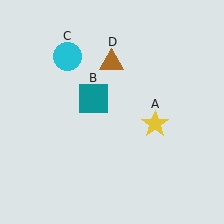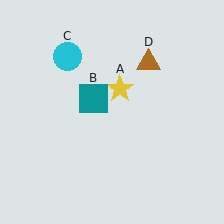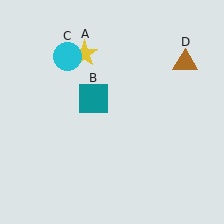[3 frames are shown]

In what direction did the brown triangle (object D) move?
The brown triangle (object D) moved right.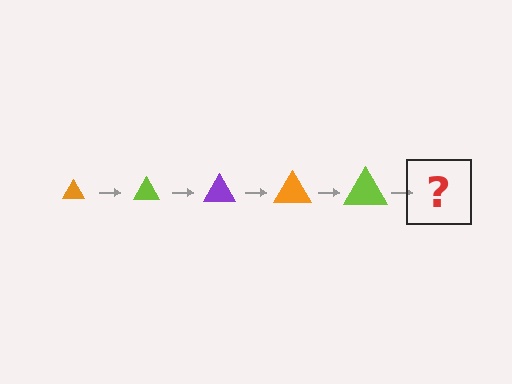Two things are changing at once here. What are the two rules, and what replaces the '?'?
The two rules are that the triangle grows larger each step and the color cycles through orange, lime, and purple. The '?' should be a purple triangle, larger than the previous one.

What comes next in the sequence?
The next element should be a purple triangle, larger than the previous one.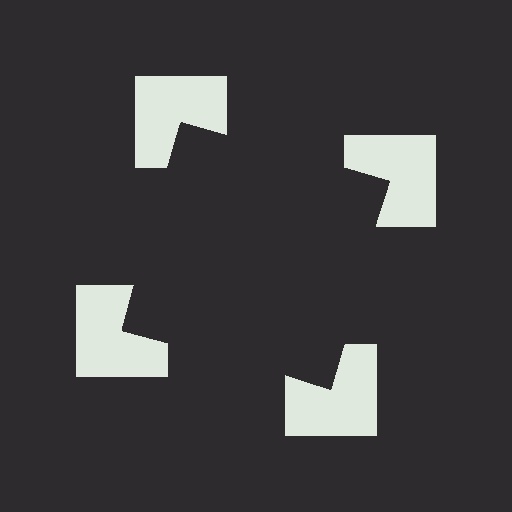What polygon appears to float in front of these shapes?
An illusory square — its edges are inferred from the aligned wedge cuts in the notched squares, not physically drawn.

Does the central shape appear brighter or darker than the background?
It typically appears slightly darker than the background, even though no actual brightness change is drawn.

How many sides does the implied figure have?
4 sides.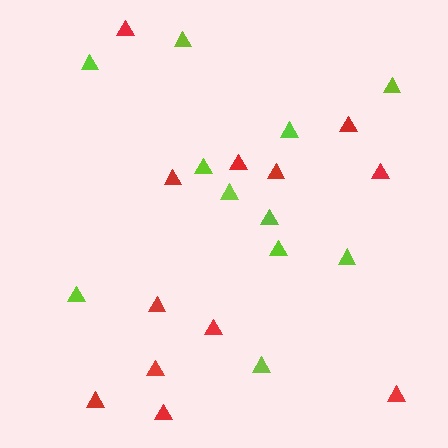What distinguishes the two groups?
There are 2 groups: one group of red triangles (12) and one group of lime triangles (11).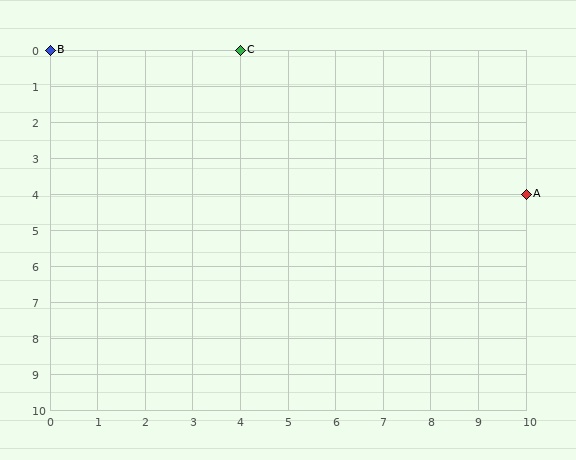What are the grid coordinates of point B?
Point B is at grid coordinates (0, 0).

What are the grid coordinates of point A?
Point A is at grid coordinates (10, 4).